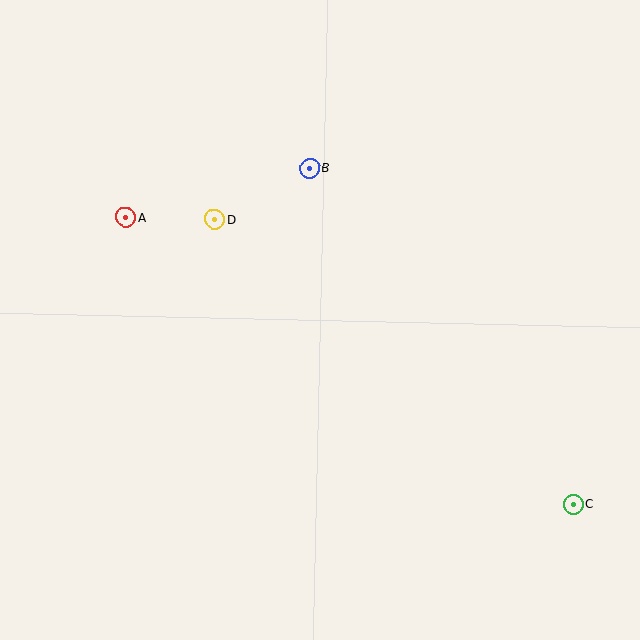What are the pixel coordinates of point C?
Point C is at (573, 504).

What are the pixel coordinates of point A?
Point A is at (126, 217).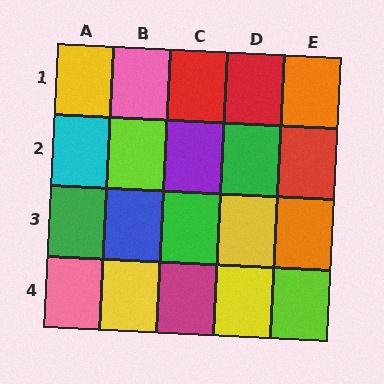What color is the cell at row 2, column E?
Red.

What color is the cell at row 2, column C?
Purple.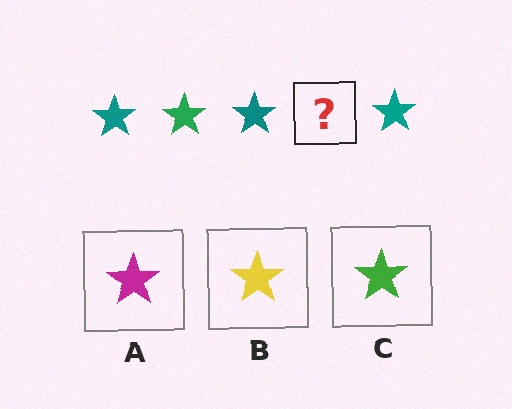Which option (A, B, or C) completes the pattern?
C.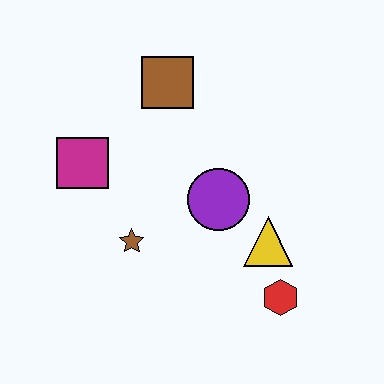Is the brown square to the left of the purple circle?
Yes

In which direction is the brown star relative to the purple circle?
The brown star is to the left of the purple circle.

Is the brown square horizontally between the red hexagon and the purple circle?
No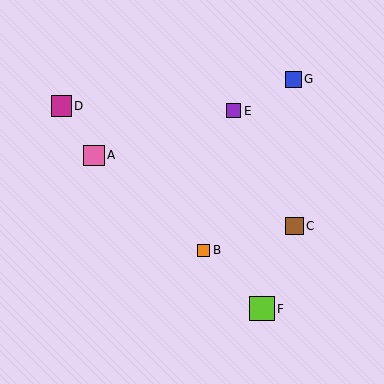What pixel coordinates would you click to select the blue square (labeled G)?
Click at (293, 79) to select the blue square G.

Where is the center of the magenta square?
The center of the magenta square is at (61, 106).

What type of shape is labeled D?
Shape D is a magenta square.